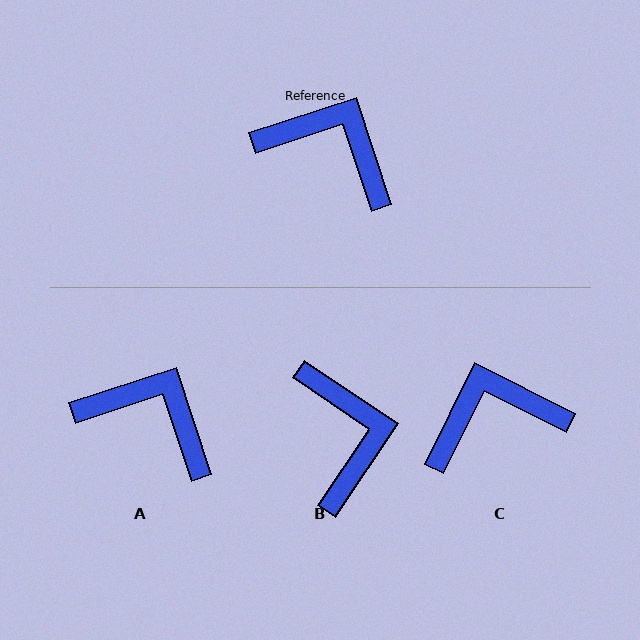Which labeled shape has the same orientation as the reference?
A.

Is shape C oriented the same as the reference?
No, it is off by about 46 degrees.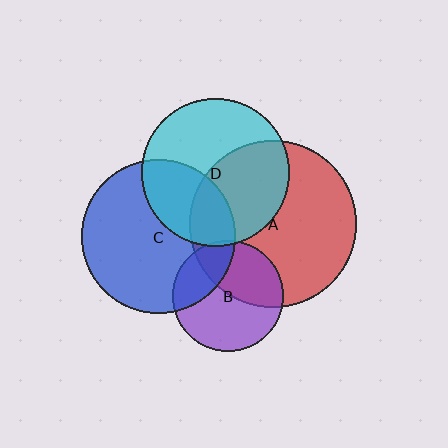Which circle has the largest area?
Circle A (red).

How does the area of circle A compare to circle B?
Approximately 2.3 times.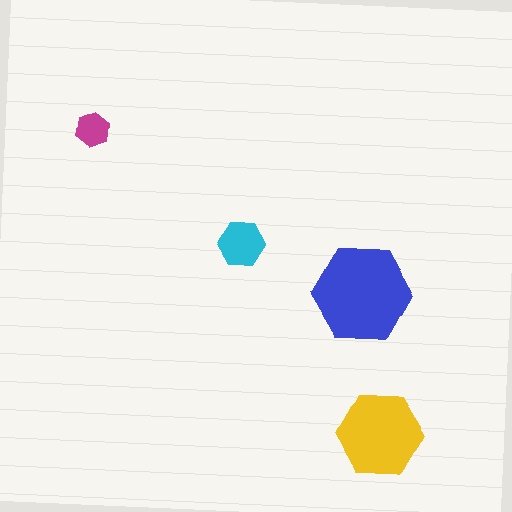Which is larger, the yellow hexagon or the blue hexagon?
The blue one.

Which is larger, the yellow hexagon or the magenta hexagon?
The yellow one.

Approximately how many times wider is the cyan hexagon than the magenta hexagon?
About 1.5 times wider.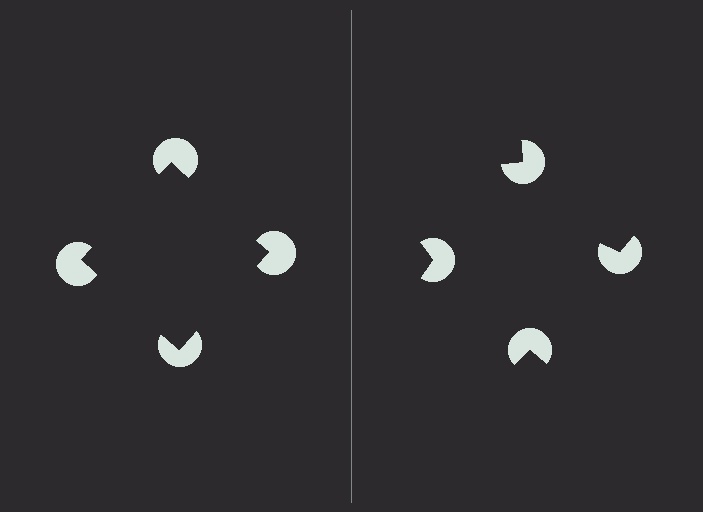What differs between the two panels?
The pac-man discs are positioned identically on both sides; only the wedge orientations differ. On the left they align to a square; on the right they are misaligned.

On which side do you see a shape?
An illusory square appears on the left side. On the right side the wedge cuts are rotated, so no coherent shape forms.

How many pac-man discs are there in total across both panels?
8 — 4 on each side.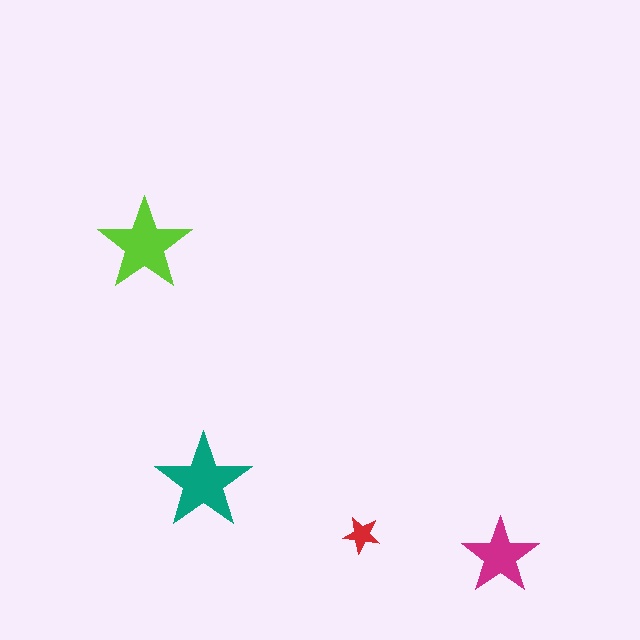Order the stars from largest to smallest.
the teal one, the lime one, the magenta one, the red one.